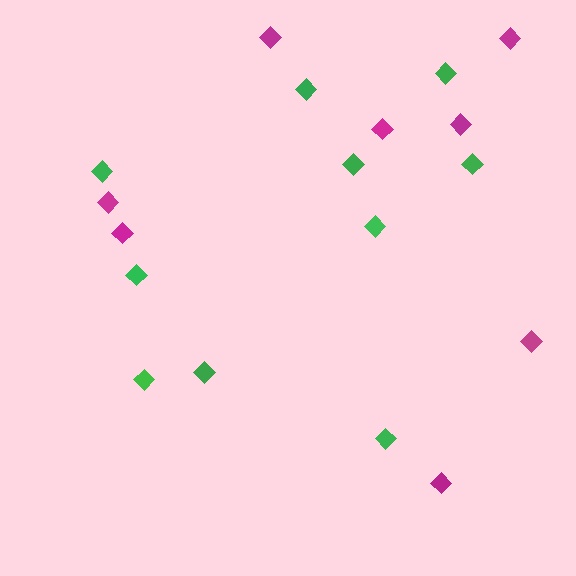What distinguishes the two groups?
There are 2 groups: one group of green diamonds (10) and one group of magenta diamonds (8).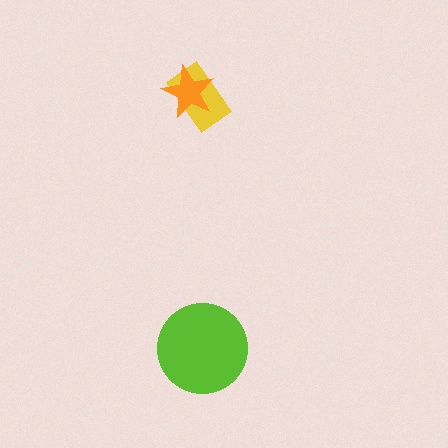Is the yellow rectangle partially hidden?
Yes, it is partially covered by another shape.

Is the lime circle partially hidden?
No, no other shape covers it.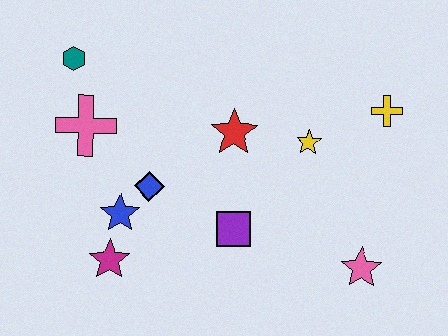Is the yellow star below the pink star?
No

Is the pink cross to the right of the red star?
No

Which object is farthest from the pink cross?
The pink star is farthest from the pink cross.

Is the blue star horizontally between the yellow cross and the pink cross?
Yes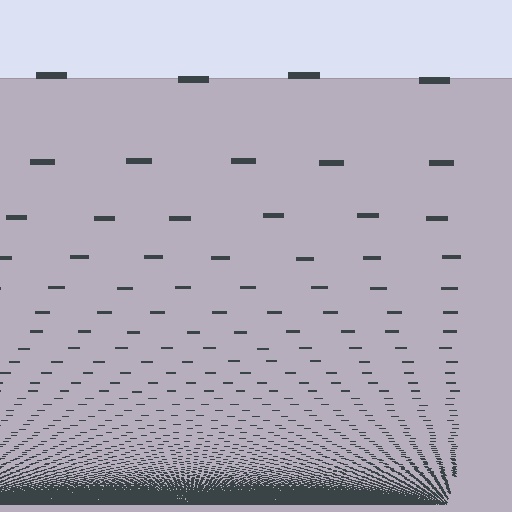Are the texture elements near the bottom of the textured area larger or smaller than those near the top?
Smaller. The gradient is inverted — elements near the bottom are smaller and denser.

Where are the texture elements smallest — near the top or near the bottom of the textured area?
Near the bottom.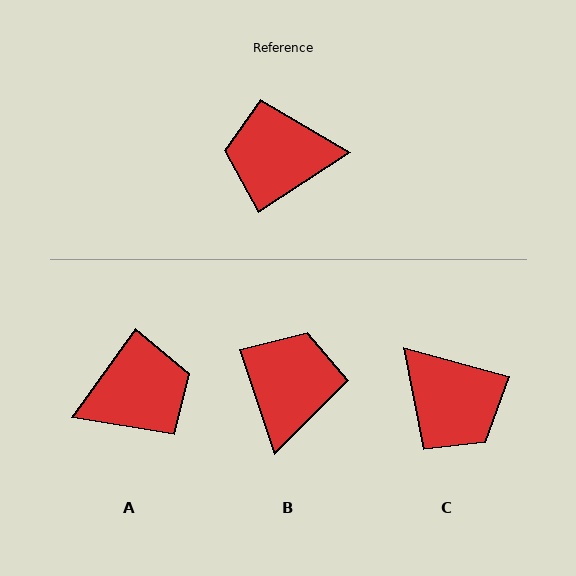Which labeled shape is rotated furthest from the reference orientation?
A, about 159 degrees away.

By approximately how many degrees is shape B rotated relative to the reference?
Approximately 104 degrees clockwise.